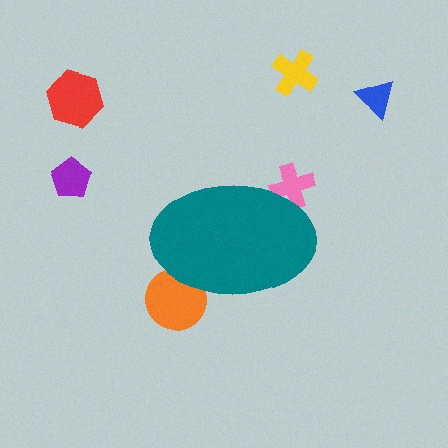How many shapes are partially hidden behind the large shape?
2 shapes are partially hidden.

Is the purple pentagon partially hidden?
No, the purple pentagon is fully visible.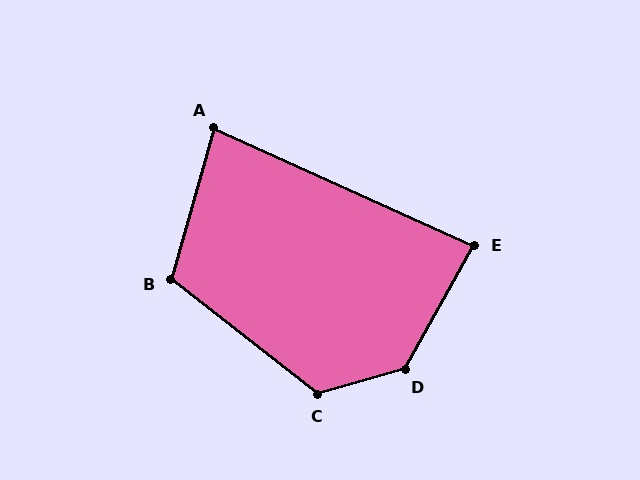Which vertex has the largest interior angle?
D, at approximately 135 degrees.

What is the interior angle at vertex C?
Approximately 126 degrees (obtuse).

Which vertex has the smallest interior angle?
A, at approximately 82 degrees.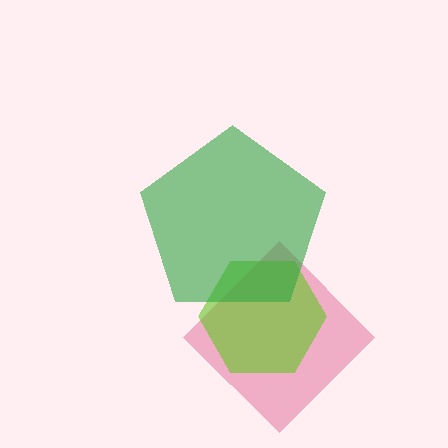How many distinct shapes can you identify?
There are 3 distinct shapes: a pink diamond, a lime hexagon, a green pentagon.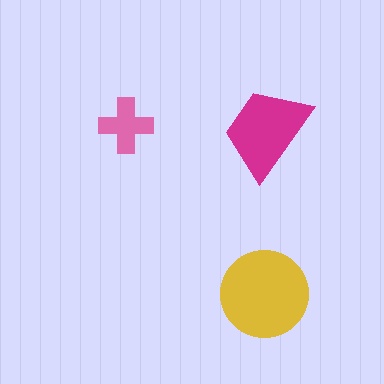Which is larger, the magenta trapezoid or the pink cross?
The magenta trapezoid.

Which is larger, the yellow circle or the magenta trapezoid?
The yellow circle.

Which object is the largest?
The yellow circle.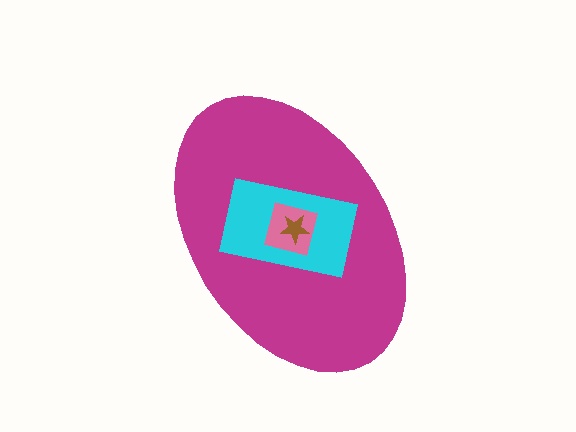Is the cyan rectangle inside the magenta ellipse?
Yes.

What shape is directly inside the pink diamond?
The brown star.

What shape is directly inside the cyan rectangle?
The pink diamond.